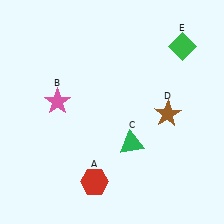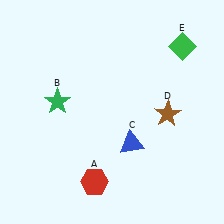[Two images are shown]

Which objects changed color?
B changed from pink to green. C changed from green to blue.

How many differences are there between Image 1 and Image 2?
There are 2 differences between the two images.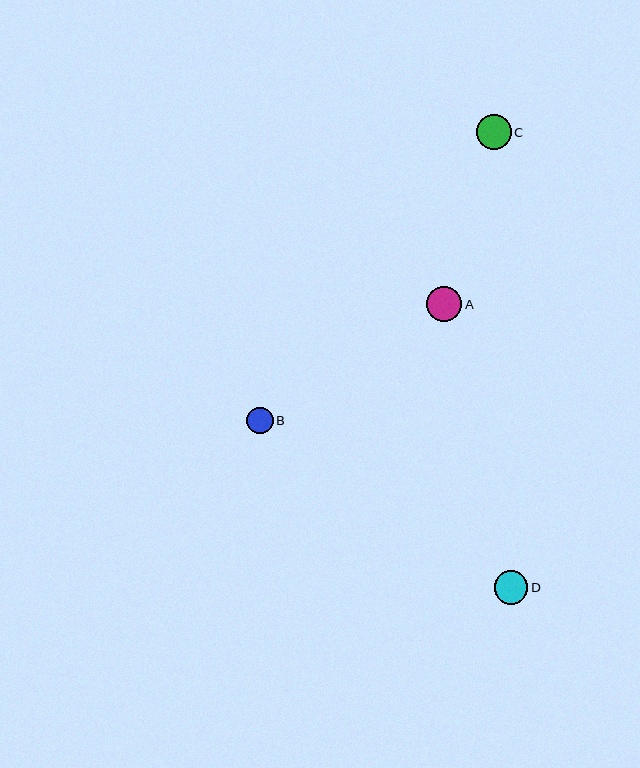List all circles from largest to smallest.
From largest to smallest: A, C, D, B.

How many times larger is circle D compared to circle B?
Circle D is approximately 1.3 times the size of circle B.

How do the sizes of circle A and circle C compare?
Circle A and circle C are approximately the same size.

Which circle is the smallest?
Circle B is the smallest with a size of approximately 26 pixels.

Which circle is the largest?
Circle A is the largest with a size of approximately 35 pixels.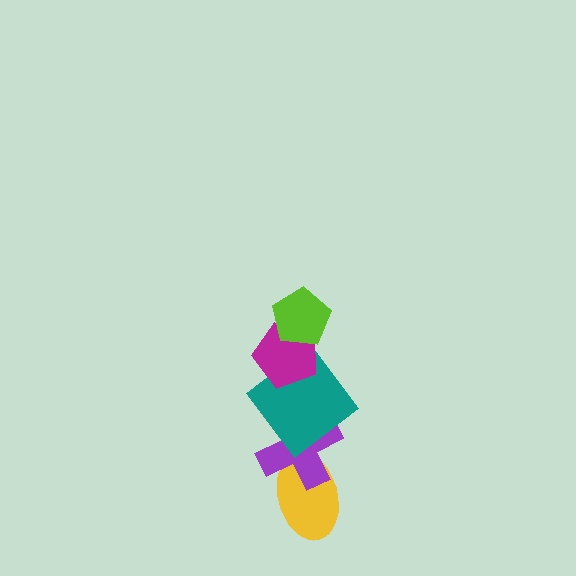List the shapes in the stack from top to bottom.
From top to bottom: the lime pentagon, the magenta pentagon, the teal diamond, the purple cross, the yellow ellipse.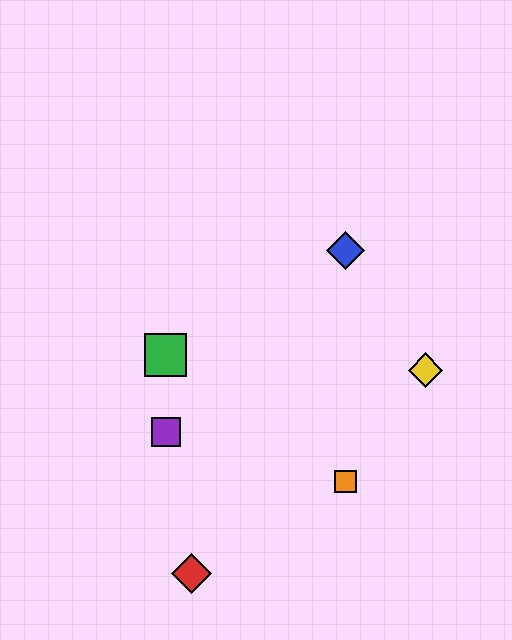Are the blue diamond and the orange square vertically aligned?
Yes, both are at x≈345.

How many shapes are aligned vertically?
2 shapes (the blue diamond, the orange square) are aligned vertically.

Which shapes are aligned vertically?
The blue diamond, the orange square are aligned vertically.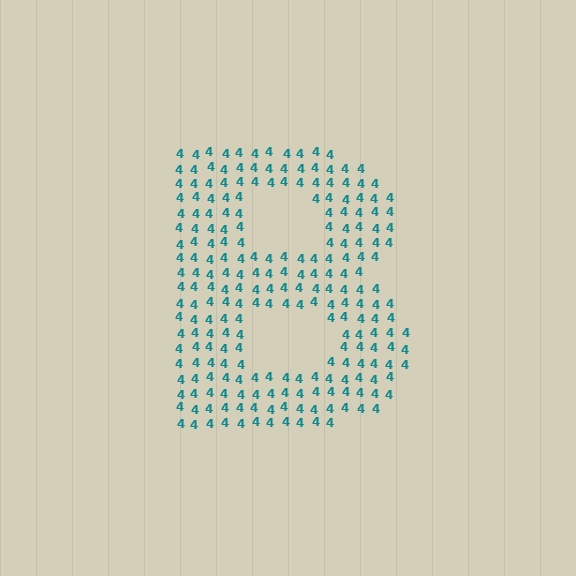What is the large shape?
The large shape is the letter B.